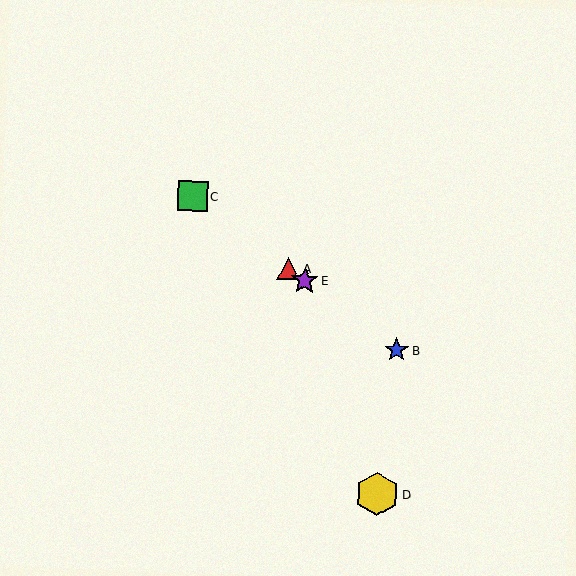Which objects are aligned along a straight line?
Objects A, B, C, E are aligned along a straight line.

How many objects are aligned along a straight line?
4 objects (A, B, C, E) are aligned along a straight line.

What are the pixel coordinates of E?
Object E is at (305, 281).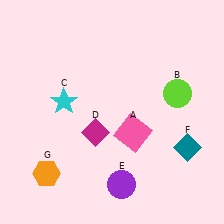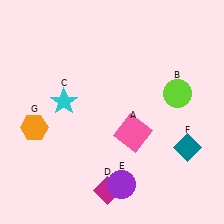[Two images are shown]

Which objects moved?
The objects that moved are: the magenta diamond (D), the orange hexagon (G).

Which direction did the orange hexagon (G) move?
The orange hexagon (G) moved up.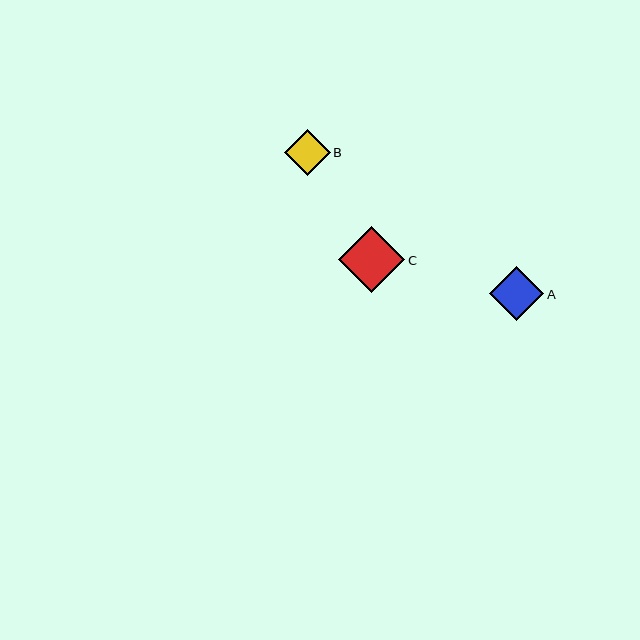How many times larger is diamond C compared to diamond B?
Diamond C is approximately 1.4 times the size of diamond B.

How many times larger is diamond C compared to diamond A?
Diamond C is approximately 1.2 times the size of diamond A.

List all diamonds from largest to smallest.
From largest to smallest: C, A, B.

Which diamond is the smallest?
Diamond B is the smallest with a size of approximately 46 pixels.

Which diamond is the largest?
Diamond C is the largest with a size of approximately 66 pixels.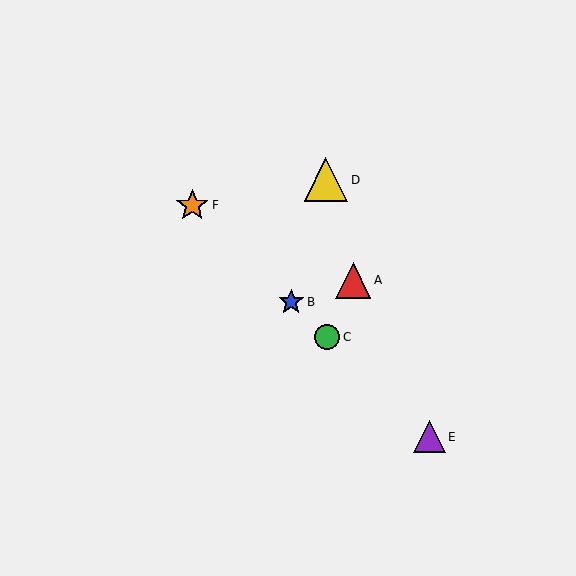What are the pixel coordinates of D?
Object D is at (326, 180).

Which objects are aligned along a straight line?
Objects B, C, E, F are aligned along a straight line.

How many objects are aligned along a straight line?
4 objects (B, C, E, F) are aligned along a straight line.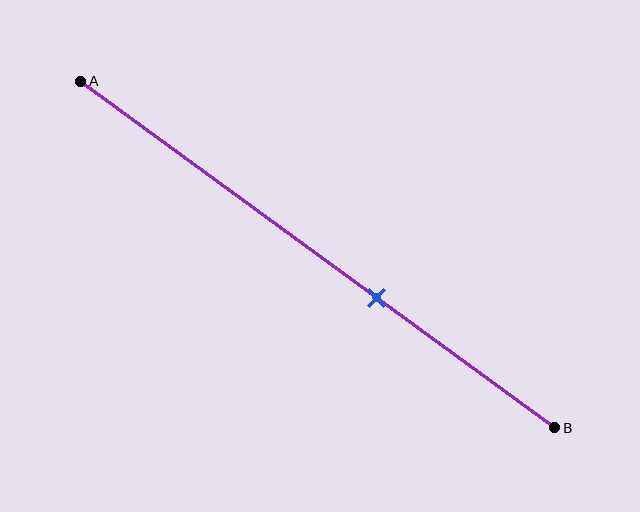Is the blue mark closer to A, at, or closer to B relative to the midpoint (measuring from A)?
The blue mark is closer to point B than the midpoint of segment AB.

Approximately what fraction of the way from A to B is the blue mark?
The blue mark is approximately 65% of the way from A to B.